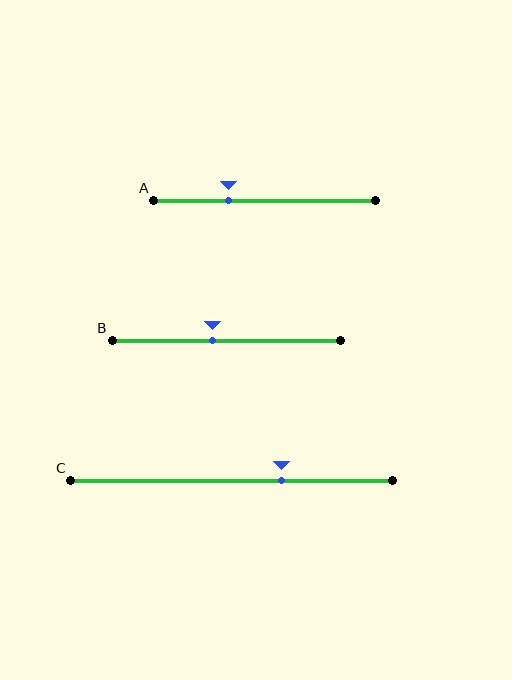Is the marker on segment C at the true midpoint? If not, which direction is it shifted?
No, the marker on segment C is shifted to the right by about 15% of the segment length.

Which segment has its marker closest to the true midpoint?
Segment B has its marker closest to the true midpoint.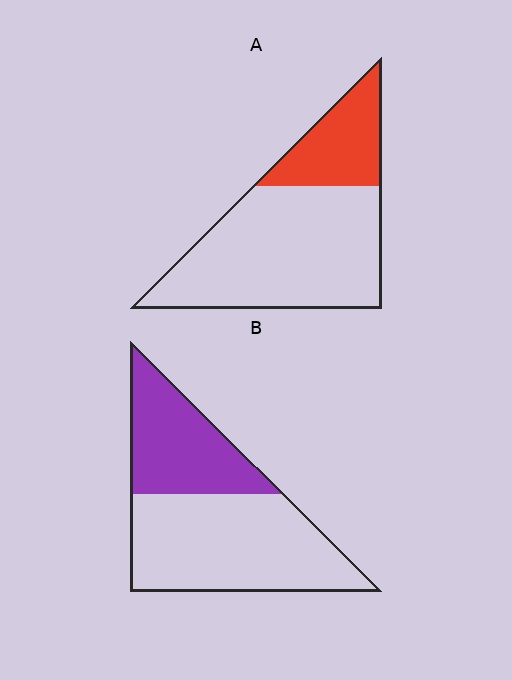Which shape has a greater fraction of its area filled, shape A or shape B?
Shape B.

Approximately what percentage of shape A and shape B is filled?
A is approximately 25% and B is approximately 35%.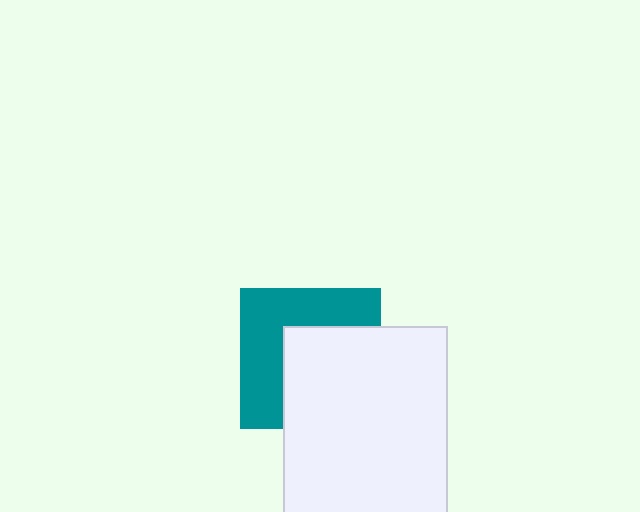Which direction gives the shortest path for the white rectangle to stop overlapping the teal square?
Moving toward the lower-right gives the shortest separation.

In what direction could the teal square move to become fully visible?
The teal square could move toward the upper-left. That would shift it out from behind the white rectangle entirely.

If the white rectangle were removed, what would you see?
You would see the complete teal square.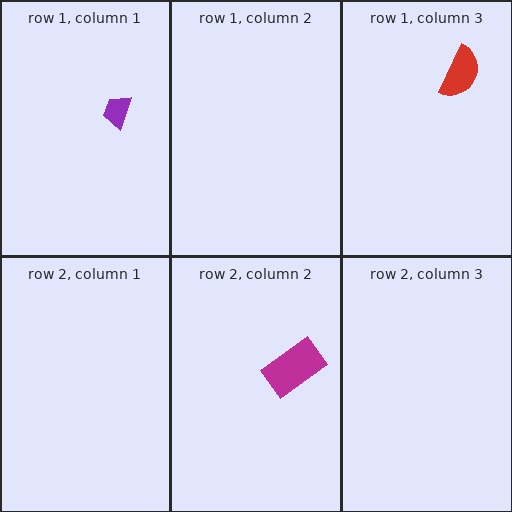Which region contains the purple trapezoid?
The row 1, column 1 region.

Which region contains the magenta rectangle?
The row 2, column 2 region.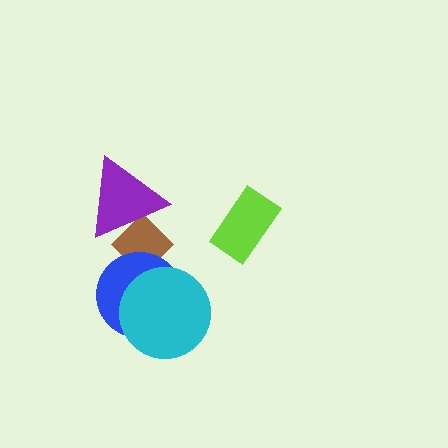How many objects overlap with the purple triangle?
1 object overlaps with the purple triangle.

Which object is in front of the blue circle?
The cyan circle is in front of the blue circle.